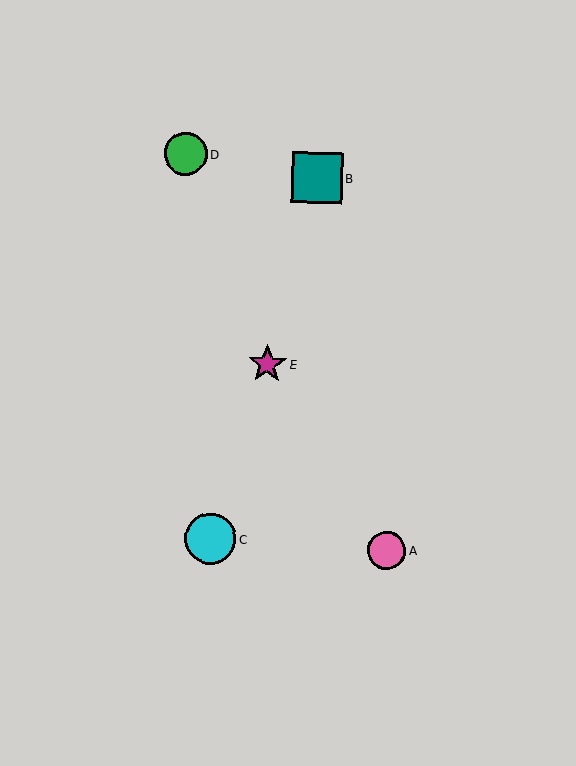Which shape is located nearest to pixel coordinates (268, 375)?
The magenta star (labeled E) at (267, 364) is nearest to that location.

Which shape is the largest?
The cyan circle (labeled C) is the largest.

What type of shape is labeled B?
Shape B is a teal square.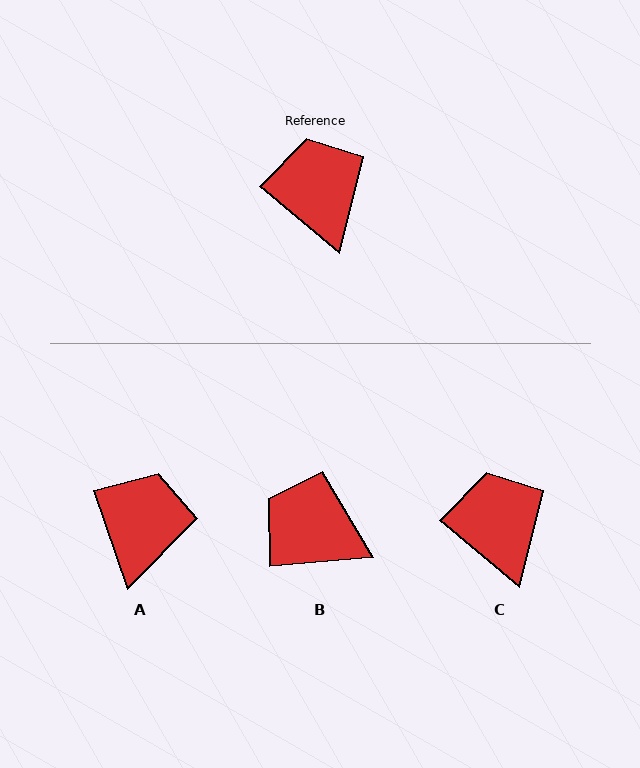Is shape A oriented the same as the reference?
No, it is off by about 31 degrees.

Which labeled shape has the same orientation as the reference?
C.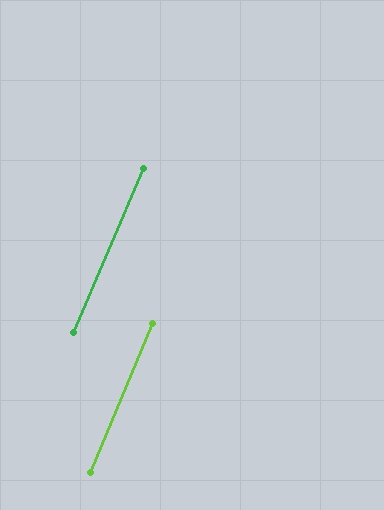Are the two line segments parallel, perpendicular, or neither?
Parallel — their directions differ by only 0.7°.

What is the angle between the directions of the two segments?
Approximately 1 degree.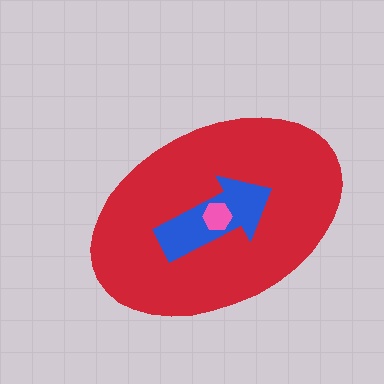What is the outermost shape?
The red ellipse.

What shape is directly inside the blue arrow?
The pink hexagon.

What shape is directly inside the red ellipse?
The blue arrow.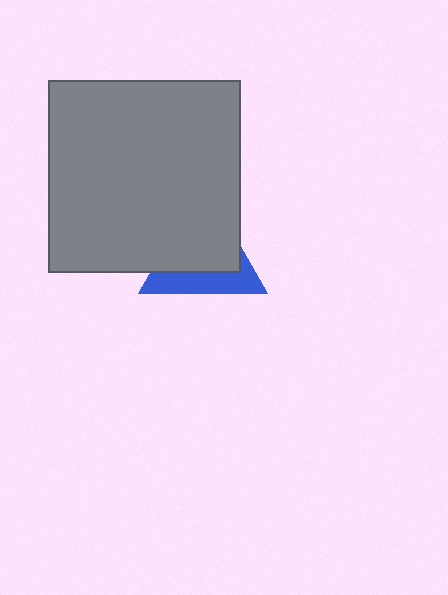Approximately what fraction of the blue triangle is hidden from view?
Roughly 65% of the blue triangle is hidden behind the gray square.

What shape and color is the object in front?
The object in front is a gray square.